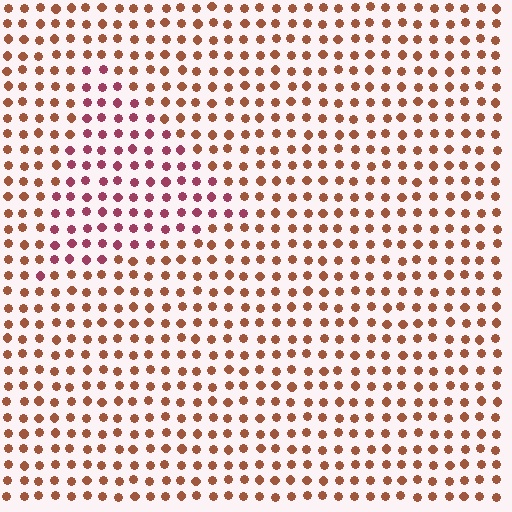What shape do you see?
I see a triangle.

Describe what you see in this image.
The image is filled with small brown elements in a uniform arrangement. A triangle-shaped region is visible where the elements are tinted to a slightly different hue, forming a subtle color boundary.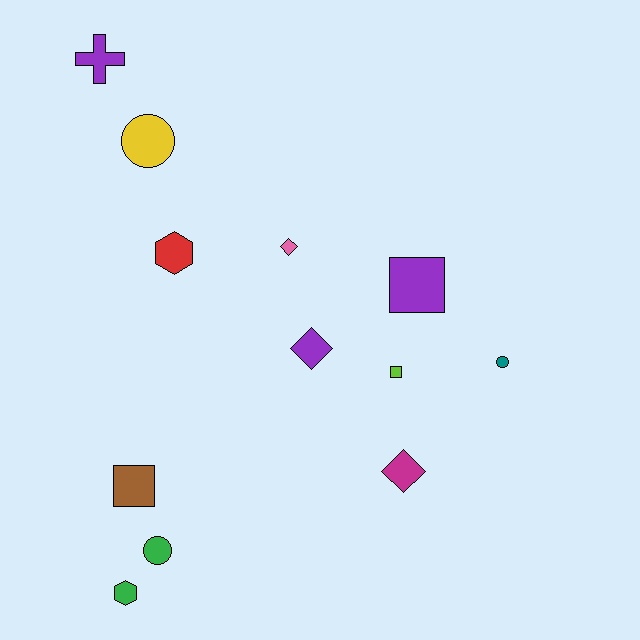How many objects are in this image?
There are 12 objects.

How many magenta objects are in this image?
There is 1 magenta object.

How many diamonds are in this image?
There are 3 diamonds.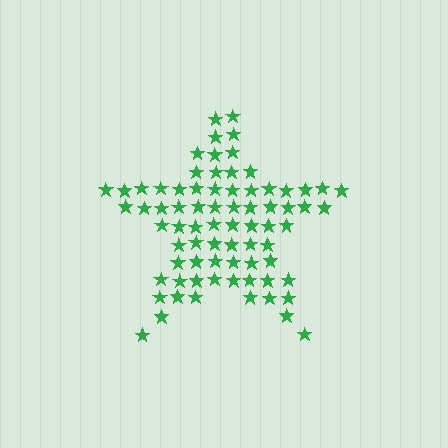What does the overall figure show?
The overall figure shows a star.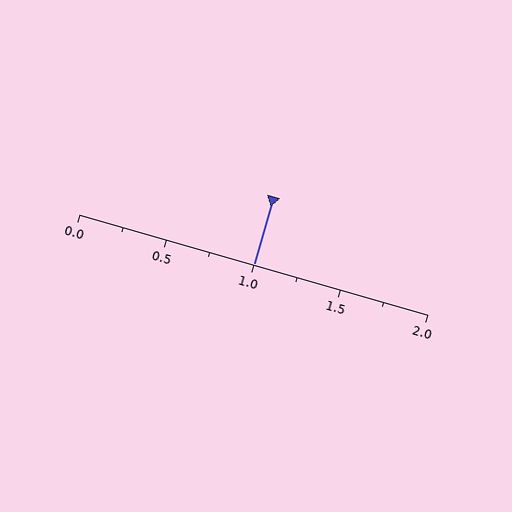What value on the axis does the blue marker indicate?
The marker indicates approximately 1.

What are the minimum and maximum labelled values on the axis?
The axis runs from 0.0 to 2.0.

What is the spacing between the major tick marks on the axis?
The major ticks are spaced 0.5 apart.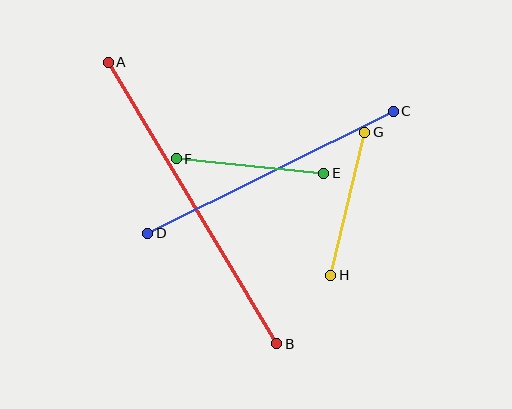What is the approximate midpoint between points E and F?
The midpoint is at approximately (250, 166) pixels.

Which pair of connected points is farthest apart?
Points A and B are farthest apart.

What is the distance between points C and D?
The distance is approximately 275 pixels.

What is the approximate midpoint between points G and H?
The midpoint is at approximately (348, 204) pixels.